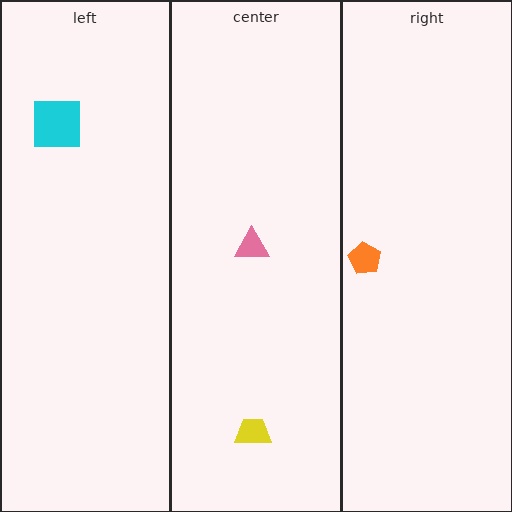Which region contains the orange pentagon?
The right region.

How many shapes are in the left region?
1.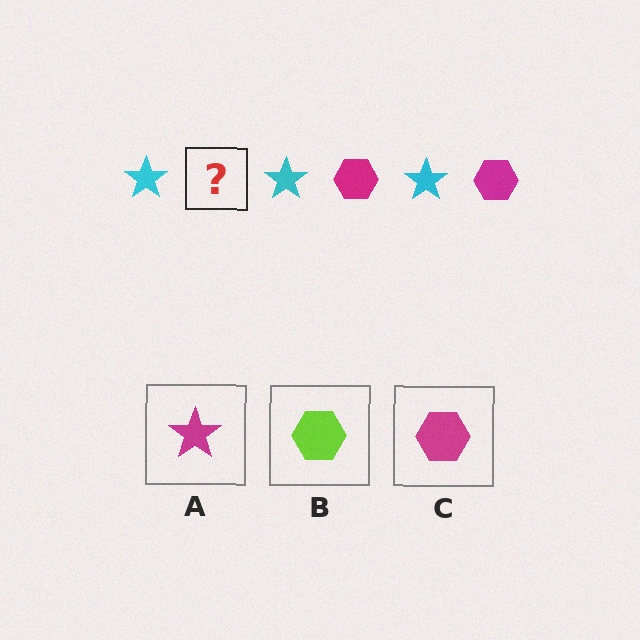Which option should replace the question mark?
Option C.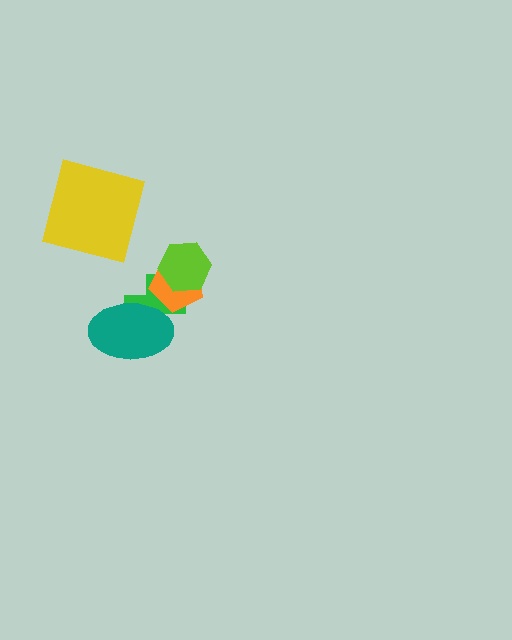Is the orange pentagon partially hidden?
Yes, it is partially covered by another shape.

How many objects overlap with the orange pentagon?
2 objects overlap with the orange pentagon.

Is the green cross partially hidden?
Yes, it is partially covered by another shape.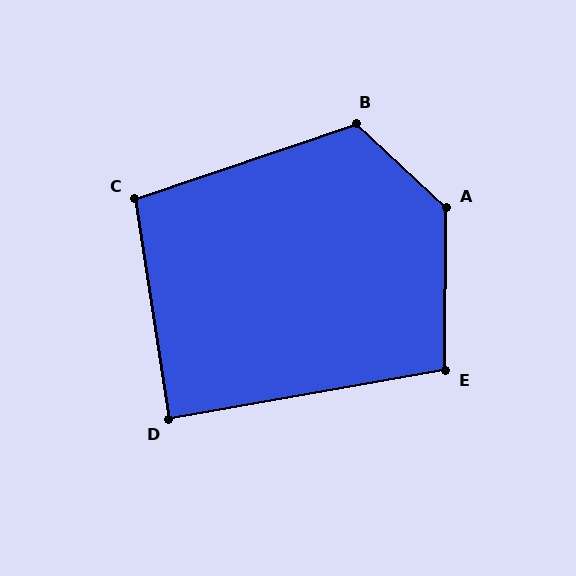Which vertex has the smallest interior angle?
D, at approximately 89 degrees.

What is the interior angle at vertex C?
Approximately 100 degrees (obtuse).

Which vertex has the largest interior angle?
A, at approximately 132 degrees.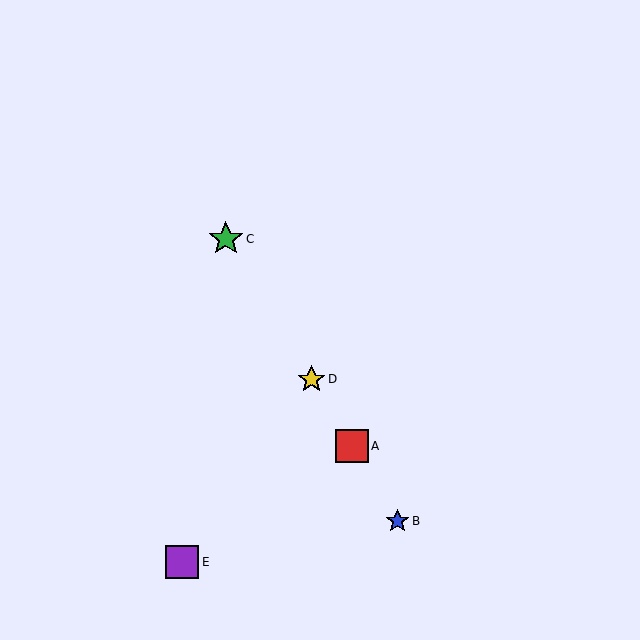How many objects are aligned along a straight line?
4 objects (A, B, C, D) are aligned along a straight line.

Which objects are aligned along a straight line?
Objects A, B, C, D are aligned along a straight line.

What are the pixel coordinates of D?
Object D is at (311, 379).